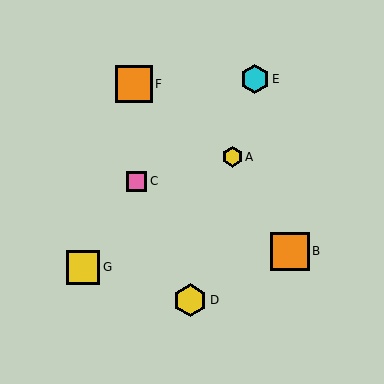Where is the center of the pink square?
The center of the pink square is at (137, 181).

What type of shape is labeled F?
Shape F is an orange square.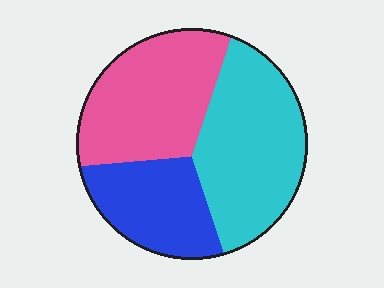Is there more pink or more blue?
Pink.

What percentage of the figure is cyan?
Cyan covers 40% of the figure.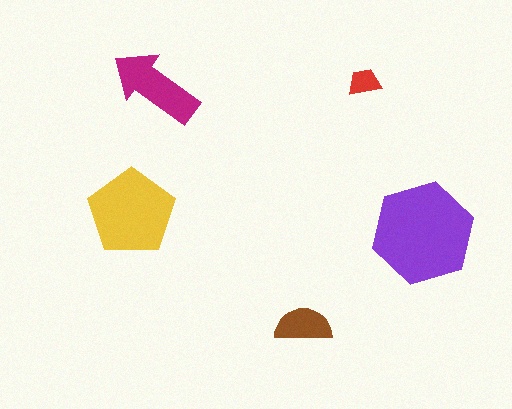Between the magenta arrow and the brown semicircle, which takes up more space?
The magenta arrow.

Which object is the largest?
The purple hexagon.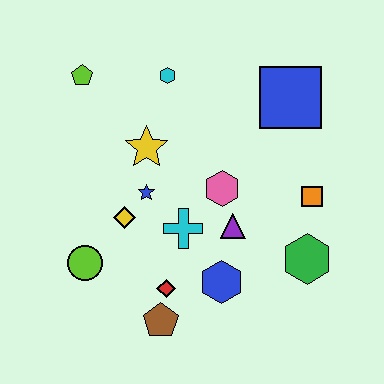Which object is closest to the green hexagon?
The orange square is closest to the green hexagon.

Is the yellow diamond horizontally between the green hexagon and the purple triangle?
No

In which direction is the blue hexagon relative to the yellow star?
The blue hexagon is below the yellow star.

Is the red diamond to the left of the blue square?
Yes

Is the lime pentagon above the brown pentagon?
Yes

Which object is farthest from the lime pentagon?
The green hexagon is farthest from the lime pentagon.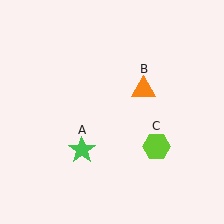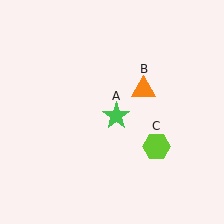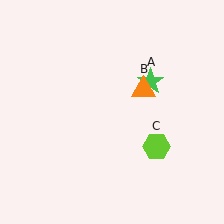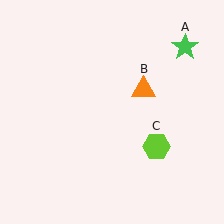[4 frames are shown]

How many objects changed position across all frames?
1 object changed position: green star (object A).